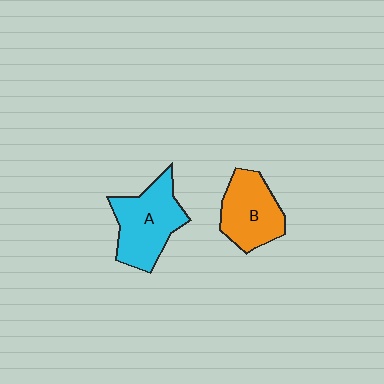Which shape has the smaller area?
Shape B (orange).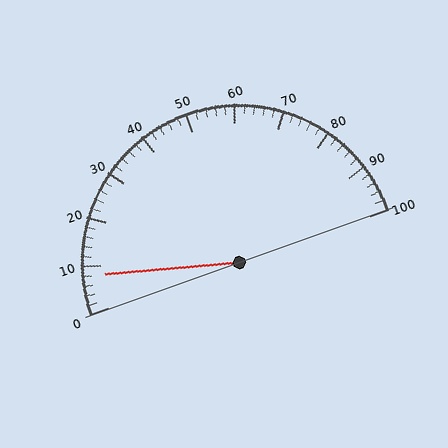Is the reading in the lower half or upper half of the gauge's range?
The reading is in the lower half of the range (0 to 100).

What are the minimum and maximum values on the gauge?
The gauge ranges from 0 to 100.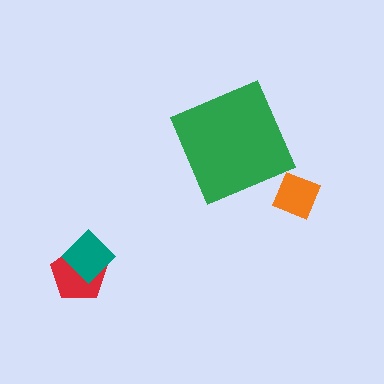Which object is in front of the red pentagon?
The teal diamond is in front of the red pentagon.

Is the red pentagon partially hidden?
Yes, it is partially covered by another shape.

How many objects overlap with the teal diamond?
1 object overlaps with the teal diamond.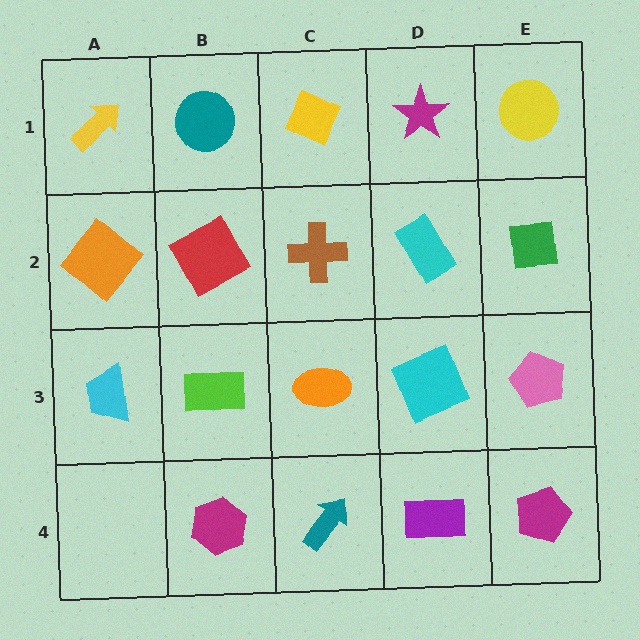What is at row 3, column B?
A lime rectangle.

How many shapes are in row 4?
4 shapes.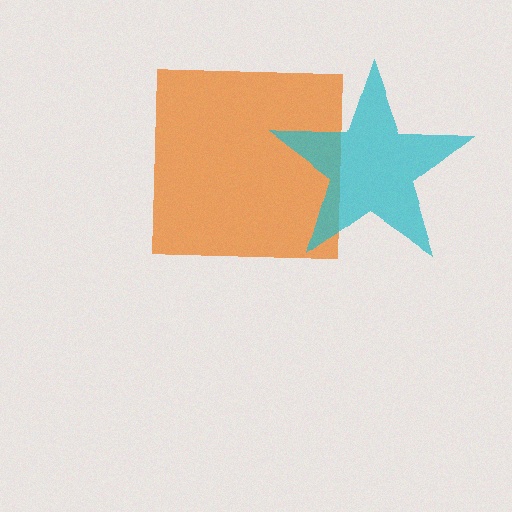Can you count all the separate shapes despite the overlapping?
Yes, there are 2 separate shapes.